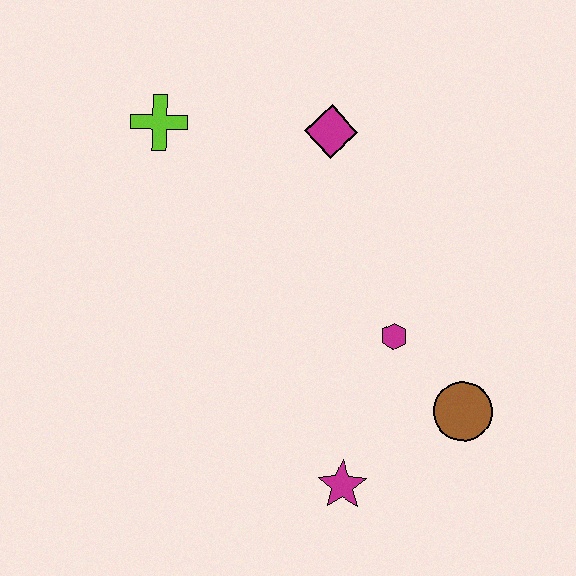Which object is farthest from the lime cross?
The brown circle is farthest from the lime cross.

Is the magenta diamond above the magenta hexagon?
Yes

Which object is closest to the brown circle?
The magenta hexagon is closest to the brown circle.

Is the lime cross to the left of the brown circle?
Yes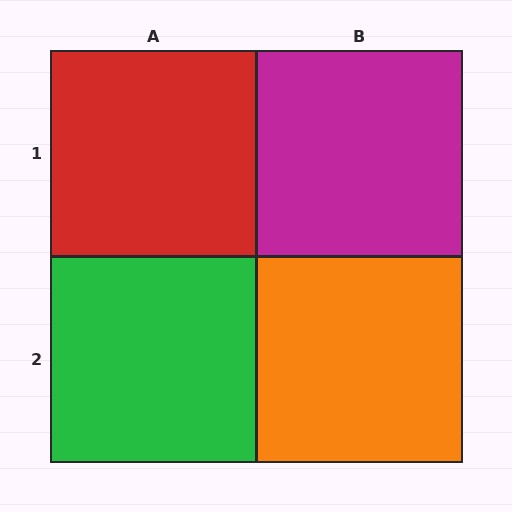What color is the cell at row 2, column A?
Green.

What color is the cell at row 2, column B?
Orange.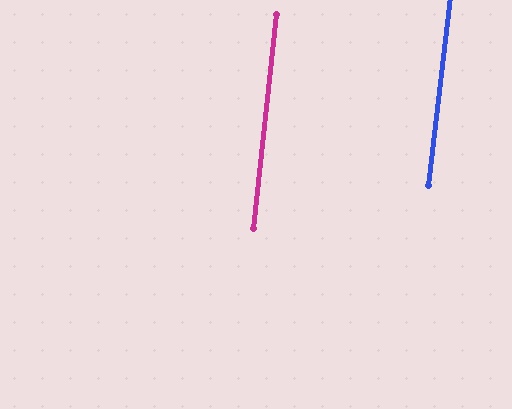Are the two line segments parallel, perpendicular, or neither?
Parallel — their directions differ by only 0.2°.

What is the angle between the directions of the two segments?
Approximately 0 degrees.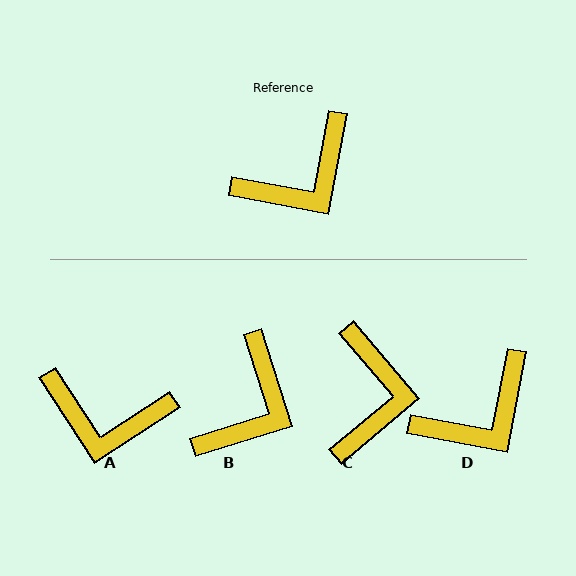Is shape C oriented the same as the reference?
No, it is off by about 51 degrees.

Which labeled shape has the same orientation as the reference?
D.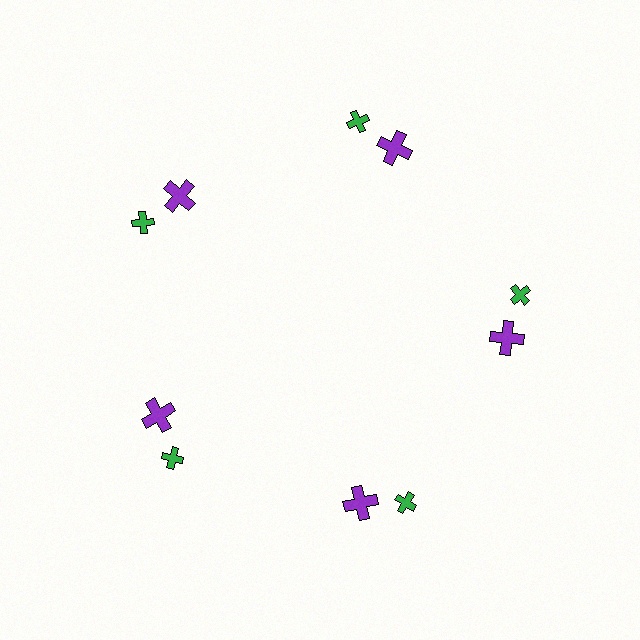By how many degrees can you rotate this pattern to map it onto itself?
The pattern maps onto itself every 72 degrees of rotation.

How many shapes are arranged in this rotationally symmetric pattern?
There are 10 shapes, arranged in 5 groups of 2.